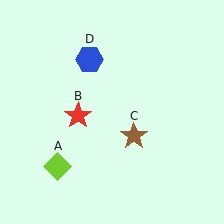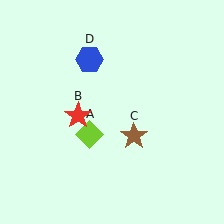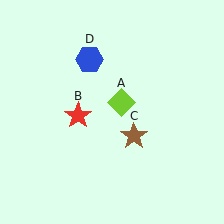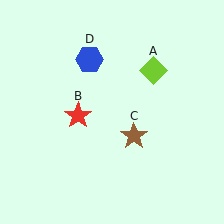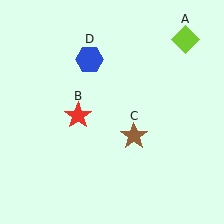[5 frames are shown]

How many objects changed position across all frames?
1 object changed position: lime diamond (object A).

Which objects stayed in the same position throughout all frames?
Red star (object B) and brown star (object C) and blue hexagon (object D) remained stationary.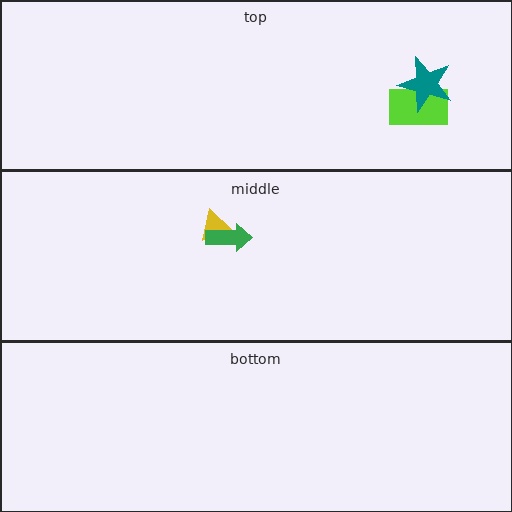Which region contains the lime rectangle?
The top region.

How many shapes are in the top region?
2.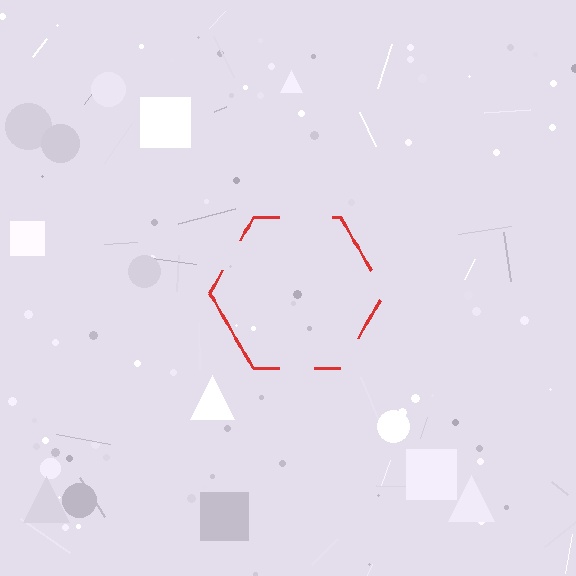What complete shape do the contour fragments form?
The contour fragments form a hexagon.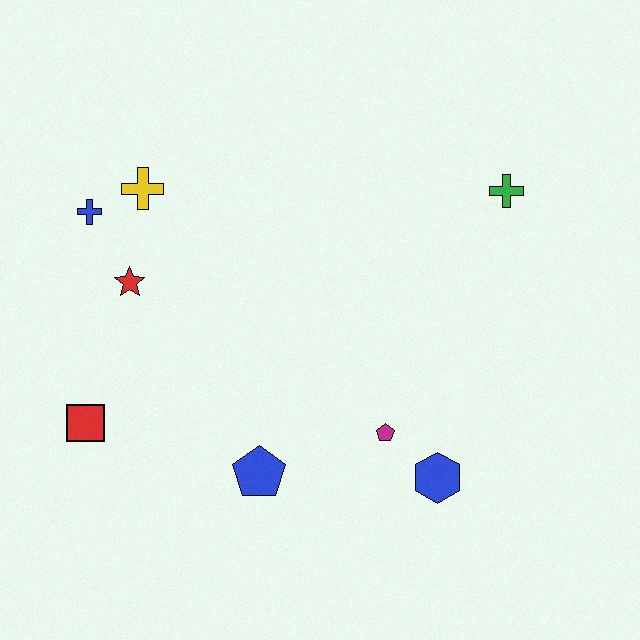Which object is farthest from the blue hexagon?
The blue cross is farthest from the blue hexagon.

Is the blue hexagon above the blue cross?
No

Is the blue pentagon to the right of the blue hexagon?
No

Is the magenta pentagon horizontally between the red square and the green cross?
Yes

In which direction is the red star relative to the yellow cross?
The red star is below the yellow cross.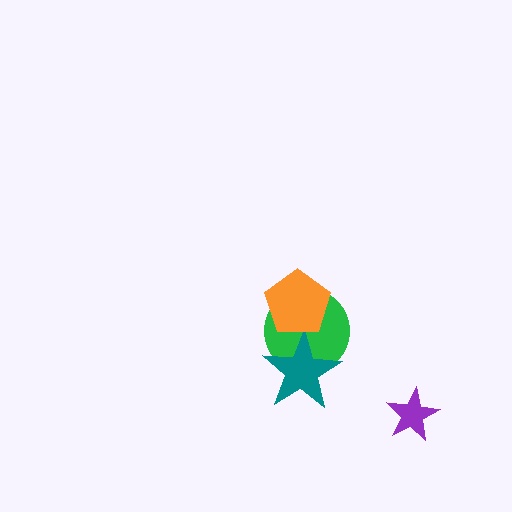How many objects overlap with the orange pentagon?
2 objects overlap with the orange pentagon.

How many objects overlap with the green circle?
2 objects overlap with the green circle.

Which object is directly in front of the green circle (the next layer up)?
The teal star is directly in front of the green circle.